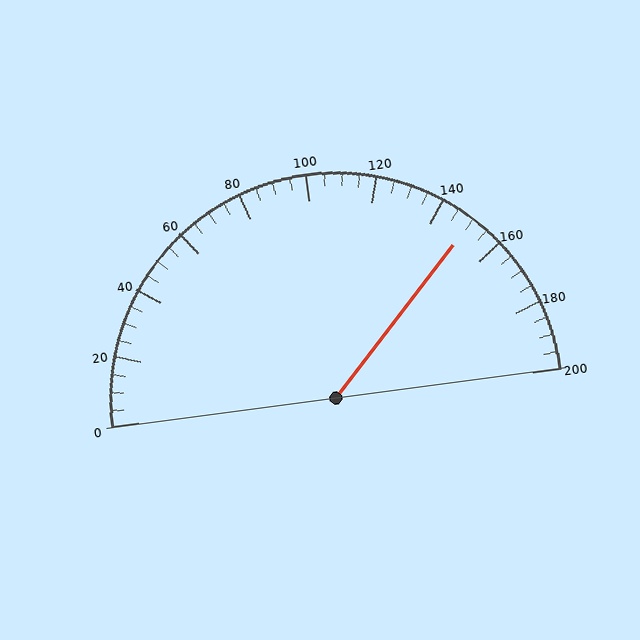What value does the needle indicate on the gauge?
The needle indicates approximately 150.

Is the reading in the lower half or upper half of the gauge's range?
The reading is in the upper half of the range (0 to 200).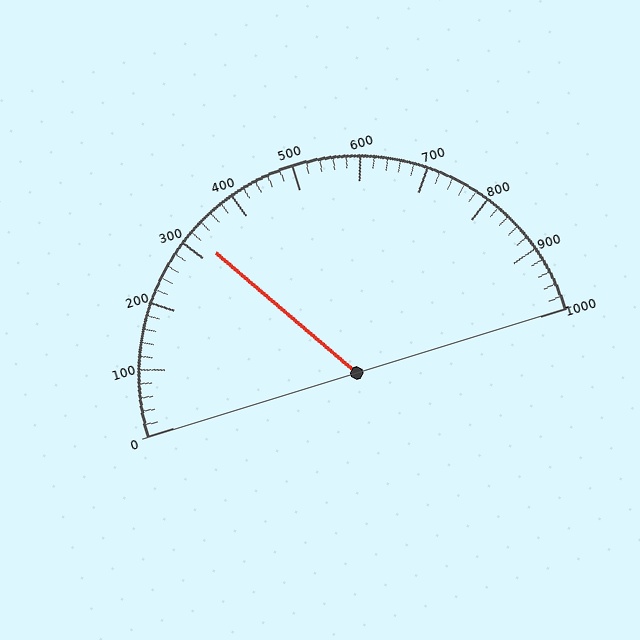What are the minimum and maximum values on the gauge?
The gauge ranges from 0 to 1000.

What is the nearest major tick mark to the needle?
The nearest major tick mark is 300.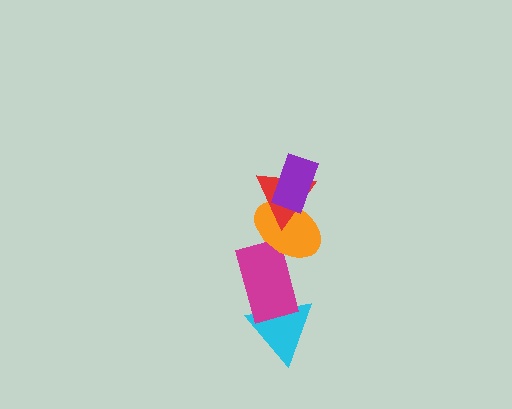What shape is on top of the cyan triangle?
The magenta rectangle is on top of the cyan triangle.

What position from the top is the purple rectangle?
The purple rectangle is 1st from the top.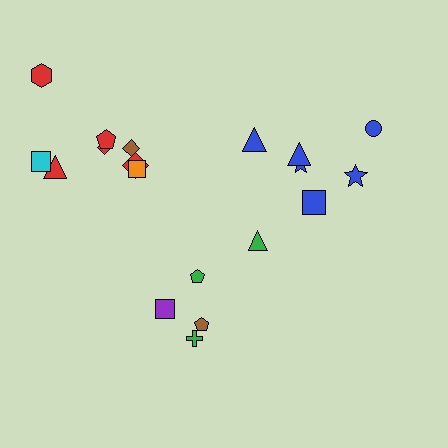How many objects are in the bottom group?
There are 5 objects.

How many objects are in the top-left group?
There are 8 objects.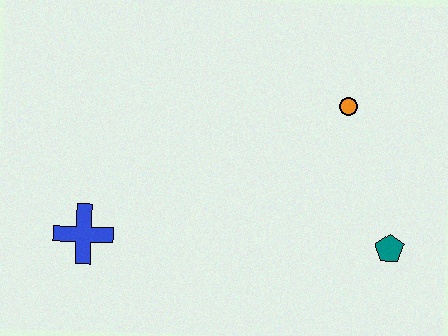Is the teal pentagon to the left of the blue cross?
No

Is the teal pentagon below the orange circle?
Yes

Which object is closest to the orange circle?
The teal pentagon is closest to the orange circle.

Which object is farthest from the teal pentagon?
The blue cross is farthest from the teal pentagon.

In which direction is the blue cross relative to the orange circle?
The blue cross is to the left of the orange circle.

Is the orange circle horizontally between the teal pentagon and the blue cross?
Yes